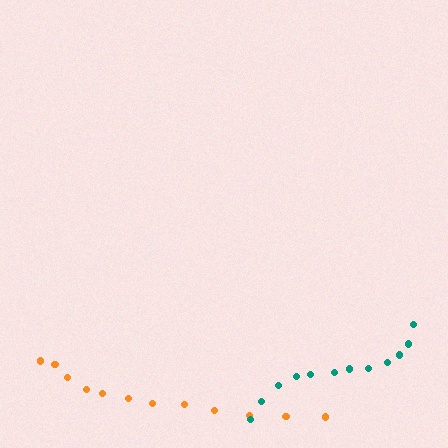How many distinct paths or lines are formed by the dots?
There are 2 distinct paths.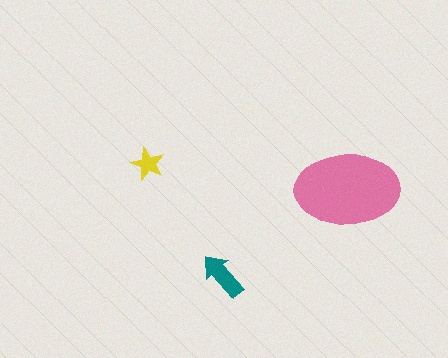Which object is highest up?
The yellow star is topmost.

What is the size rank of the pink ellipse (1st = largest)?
1st.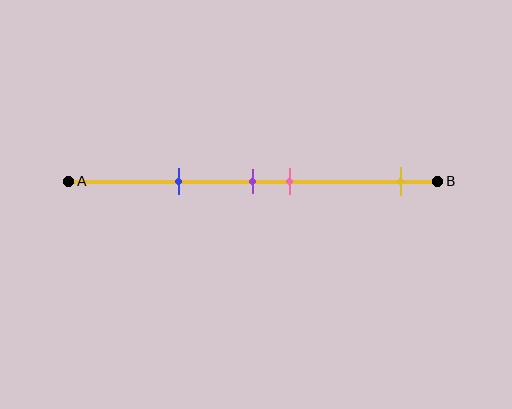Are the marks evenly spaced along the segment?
No, the marks are not evenly spaced.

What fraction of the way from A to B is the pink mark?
The pink mark is approximately 60% (0.6) of the way from A to B.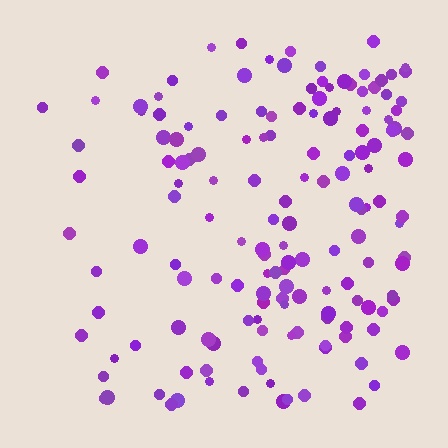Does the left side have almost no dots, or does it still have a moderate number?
Still a moderate number, just noticeably fewer than the right.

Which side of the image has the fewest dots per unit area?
The left.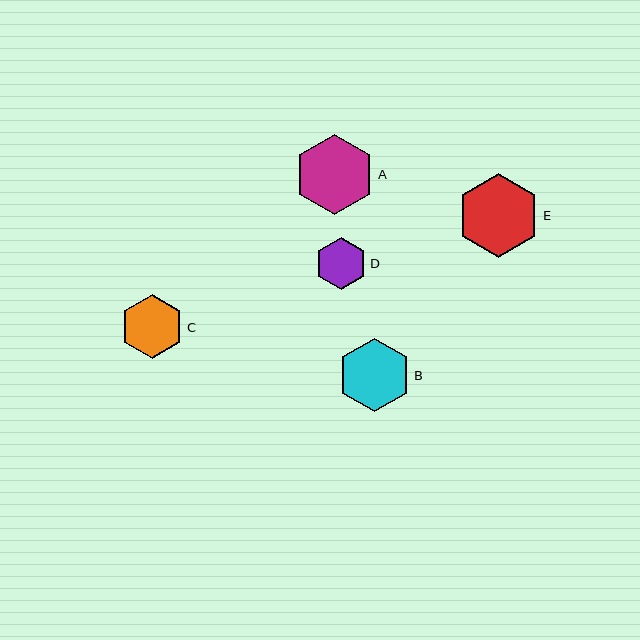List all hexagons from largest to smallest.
From largest to smallest: E, A, B, C, D.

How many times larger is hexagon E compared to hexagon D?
Hexagon E is approximately 1.6 times the size of hexagon D.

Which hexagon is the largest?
Hexagon E is the largest with a size of approximately 84 pixels.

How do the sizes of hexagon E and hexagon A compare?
Hexagon E and hexagon A are approximately the same size.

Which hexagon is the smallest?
Hexagon D is the smallest with a size of approximately 52 pixels.